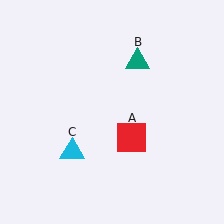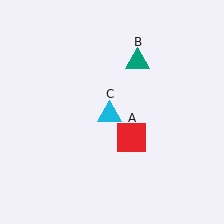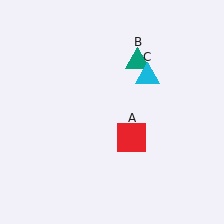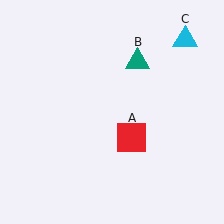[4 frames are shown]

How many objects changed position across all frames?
1 object changed position: cyan triangle (object C).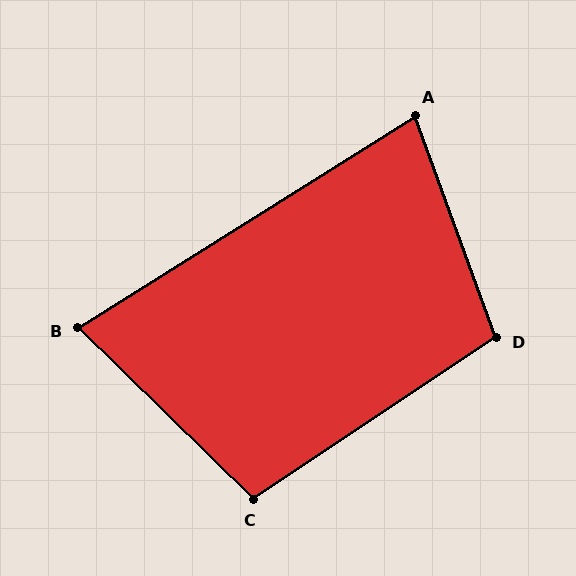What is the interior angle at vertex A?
Approximately 78 degrees (acute).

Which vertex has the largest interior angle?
D, at approximately 104 degrees.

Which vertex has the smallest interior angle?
B, at approximately 76 degrees.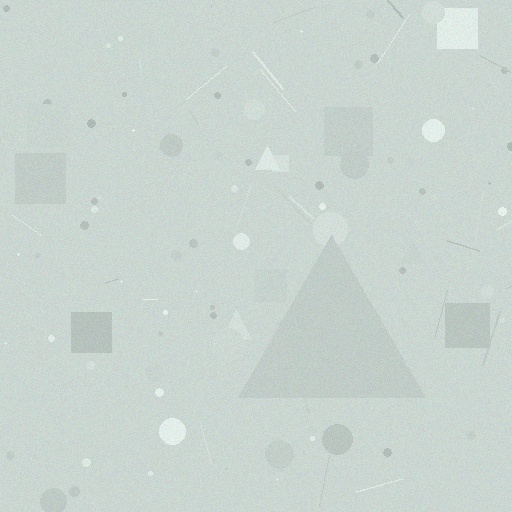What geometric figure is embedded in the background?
A triangle is embedded in the background.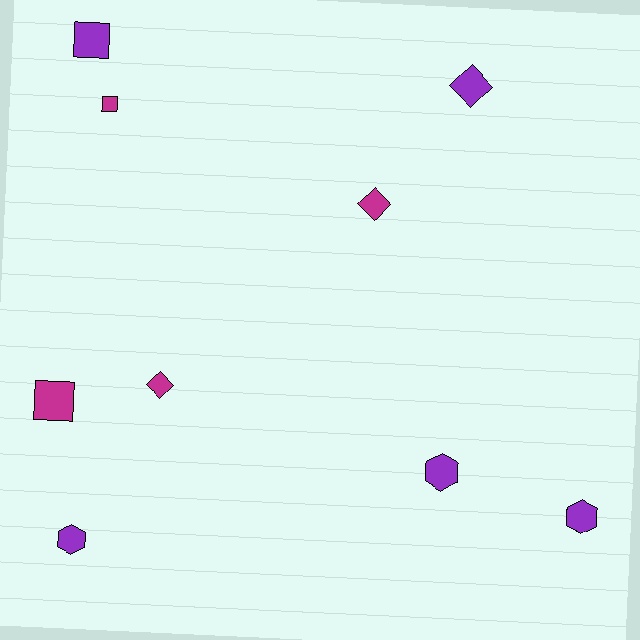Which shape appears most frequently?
Square, with 3 objects.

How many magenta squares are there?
There are 2 magenta squares.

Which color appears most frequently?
Purple, with 5 objects.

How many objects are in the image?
There are 9 objects.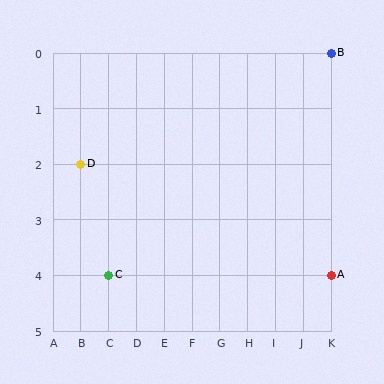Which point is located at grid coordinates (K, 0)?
Point B is at (K, 0).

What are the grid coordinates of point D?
Point D is at grid coordinates (B, 2).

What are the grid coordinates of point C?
Point C is at grid coordinates (C, 4).